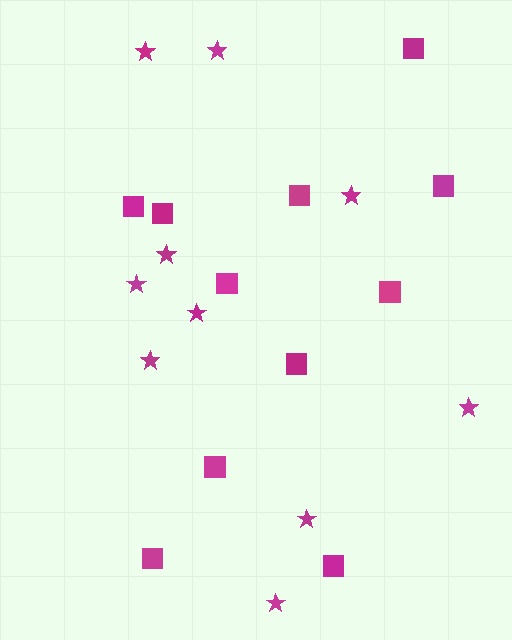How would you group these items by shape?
There are 2 groups: one group of stars (10) and one group of squares (11).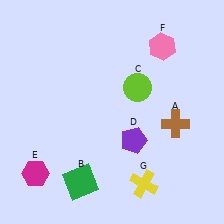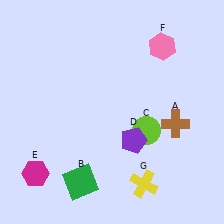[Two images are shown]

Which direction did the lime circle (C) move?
The lime circle (C) moved down.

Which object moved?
The lime circle (C) moved down.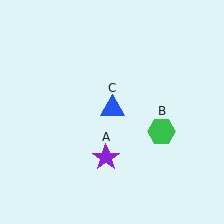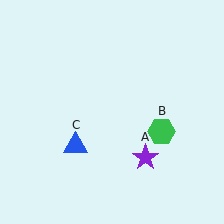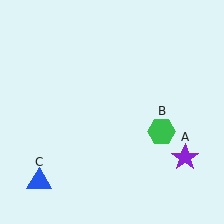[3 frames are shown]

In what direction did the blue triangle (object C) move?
The blue triangle (object C) moved down and to the left.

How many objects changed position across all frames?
2 objects changed position: purple star (object A), blue triangle (object C).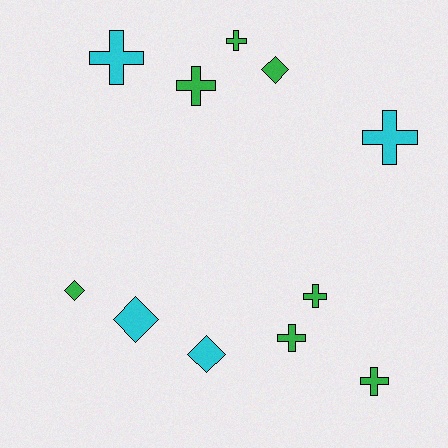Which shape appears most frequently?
Cross, with 7 objects.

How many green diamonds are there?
There are 2 green diamonds.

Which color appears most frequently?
Green, with 7 objects.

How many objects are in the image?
There are 11 objects.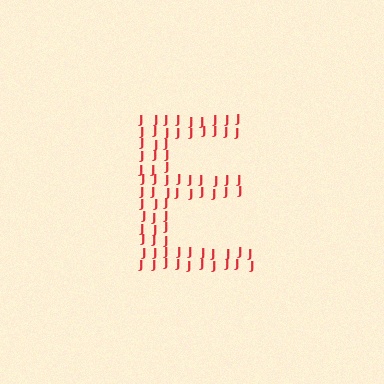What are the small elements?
The small elements are letter J's.